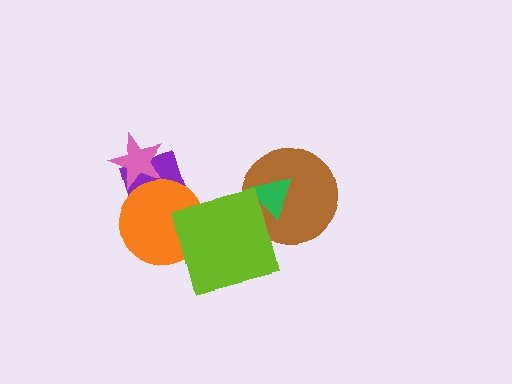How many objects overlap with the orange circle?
2 objects overlap with the orange circle.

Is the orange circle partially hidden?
Yes, it is partially covered by another shape.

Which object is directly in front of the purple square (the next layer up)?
The pink star is directly in front of the purple square.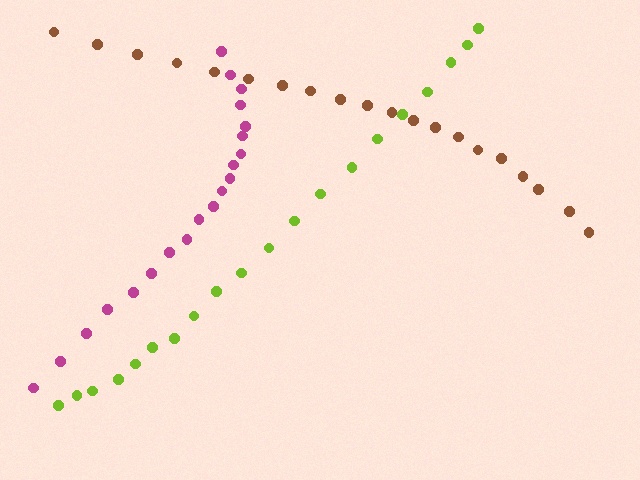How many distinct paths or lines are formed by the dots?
There are 3 distinct paths.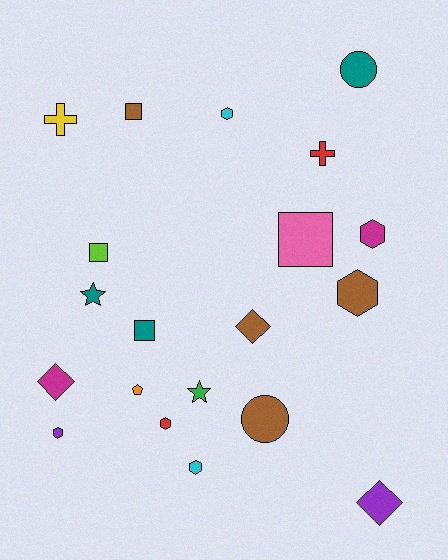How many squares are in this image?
There are 4 squares.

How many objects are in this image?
There are 20 objects.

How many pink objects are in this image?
There is 1 pink object.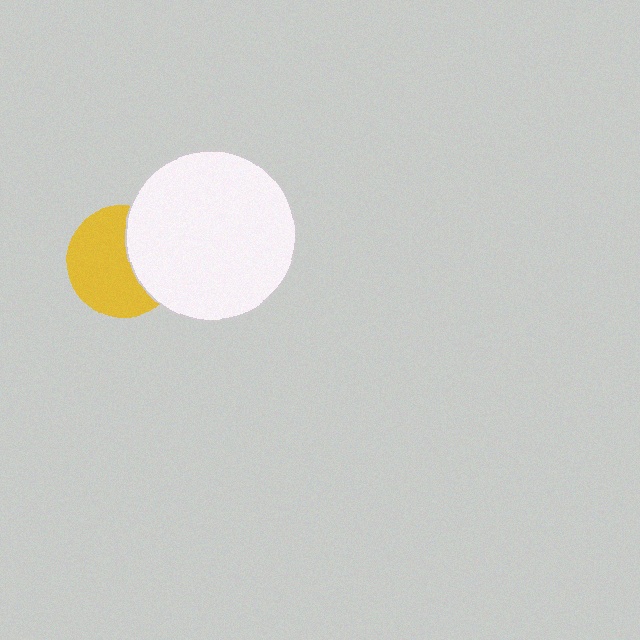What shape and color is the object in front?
The object in front is a white circle.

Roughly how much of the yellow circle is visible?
About half of it is visible (roughly 63%).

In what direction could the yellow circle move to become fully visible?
The yellow circle could move left. That would shift it out from behind the white circle entirely.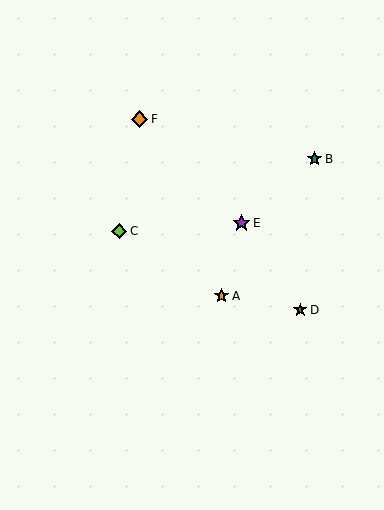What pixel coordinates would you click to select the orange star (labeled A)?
Click at (222, 296) to select the orange star A.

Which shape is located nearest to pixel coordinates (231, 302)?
The orange star (labeled A) at (222, 296) is nearest to that location.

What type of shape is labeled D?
Shape D is a brown star.